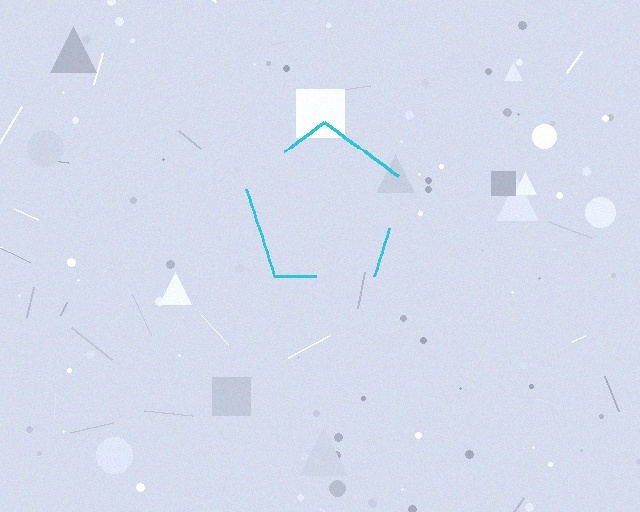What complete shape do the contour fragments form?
The contour fragments form a pentagon.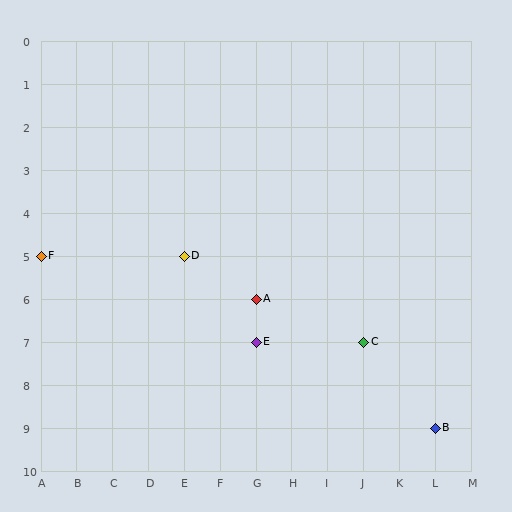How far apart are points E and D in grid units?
Points E and D are 2 columns and 2 rows apart (about 2.8 grid units diagonally).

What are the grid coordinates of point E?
Point E is at grid coordinates (G, 7).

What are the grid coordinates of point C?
Point C is at grid coordinates (J, 7).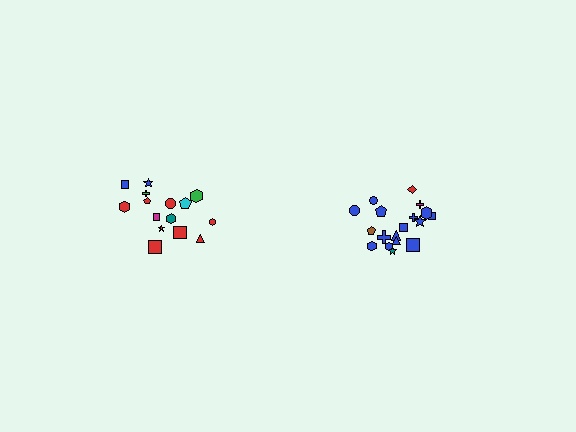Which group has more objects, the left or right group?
The right group.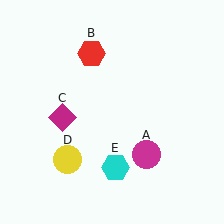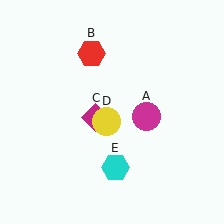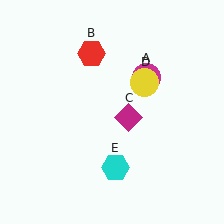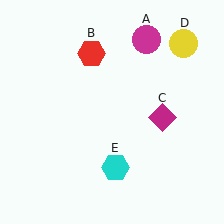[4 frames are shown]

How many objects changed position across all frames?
3 objects changed position: magenta circle (object A), magenta diamond (object C), yellow circle (object D).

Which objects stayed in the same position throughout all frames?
Red hexagon (object B) and cyan hexagon (object E) remained stationary.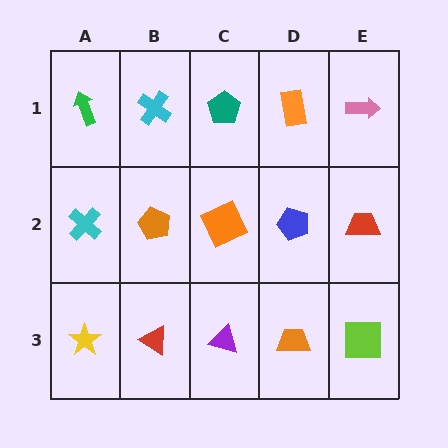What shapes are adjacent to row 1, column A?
A cyan cross (row 2, column A), a cyan cross (row 1, column B).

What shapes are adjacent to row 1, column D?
A blue pentagon (row 2, column D), a teal pentagon (row 1, column C), a pink arrow (row 1, column E).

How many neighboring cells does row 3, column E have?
2.